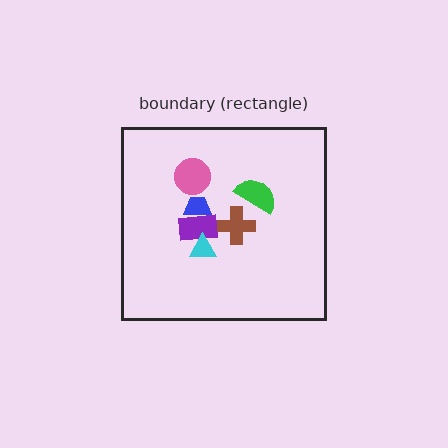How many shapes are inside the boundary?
6 inside, 0 outside.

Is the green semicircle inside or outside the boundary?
Inside.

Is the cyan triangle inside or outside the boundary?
Inside.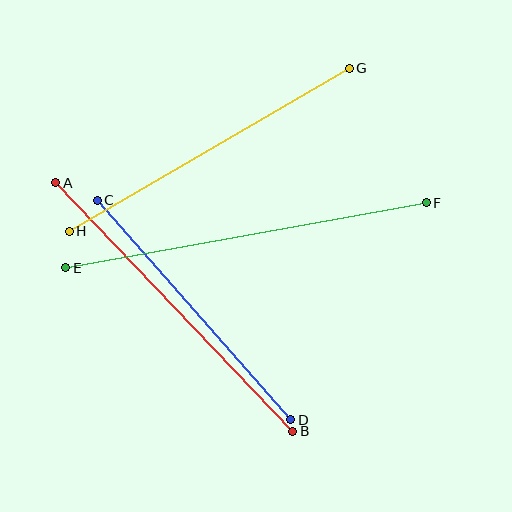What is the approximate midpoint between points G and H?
The midpoint is at approximately (209, 150) pixels.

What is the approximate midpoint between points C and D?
The midpoint is at approximately (194, 310) pixels.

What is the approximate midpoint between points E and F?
The midpoint is at approximately (246, 235) pixels.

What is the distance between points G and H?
The distance is approximately 324 pixels.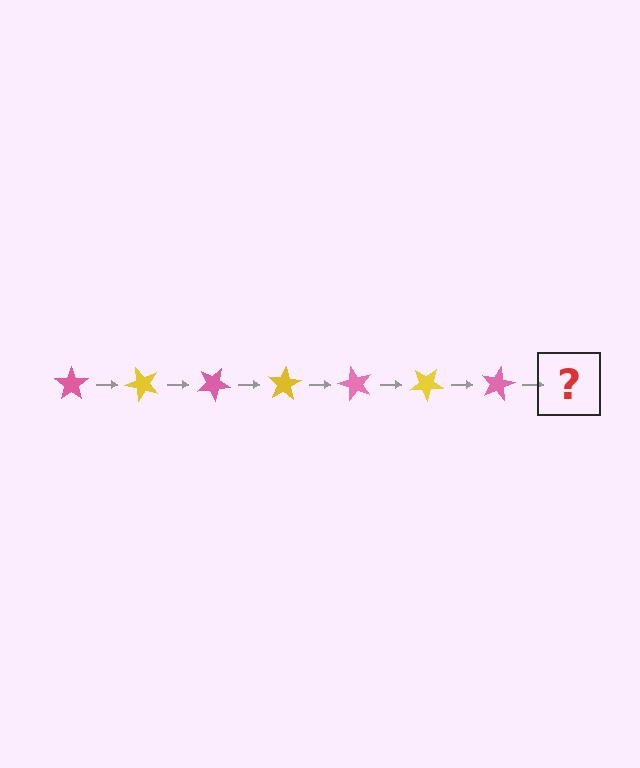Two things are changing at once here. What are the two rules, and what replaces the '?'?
The two rules are that it rotates 50 degrees each step and the color cycles through pink and yellow. The '?' should be a yellow star, rotated 350 degrees from the start.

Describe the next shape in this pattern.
It should be a yellow star, rotated 350 degrees from the start.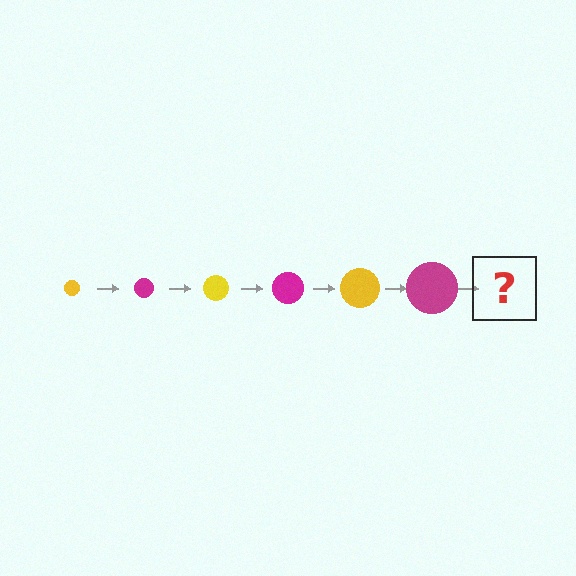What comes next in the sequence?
The next element should be a yellow circle, larger than the previous one.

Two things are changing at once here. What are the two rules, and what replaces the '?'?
The two rules are that the circle grows larger each step and the color cycles through yellow and magenta. The '?' should be a yellow circle, larger than the previous one.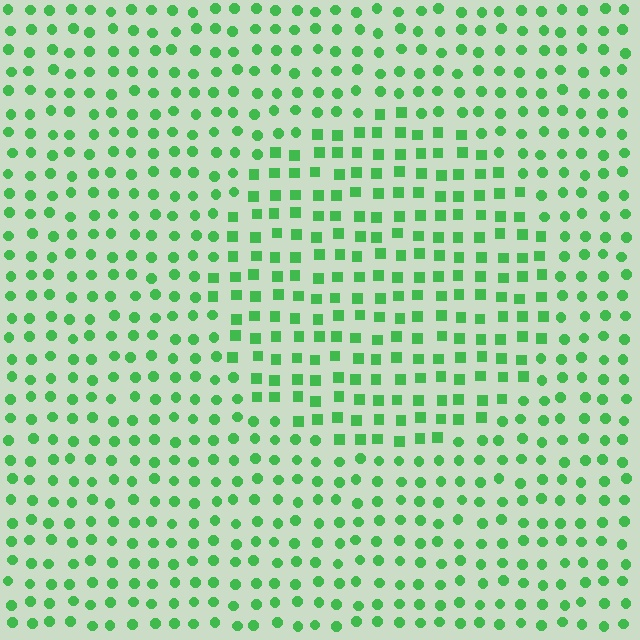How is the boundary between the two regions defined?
The boundary is defined by a change in element shape: squares inside vs. circles outside. All elements share the same color and spacing.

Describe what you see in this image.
The image is filled with small green elements arranged in a uniform grid. A circle-shaped region contains squares, while the surrounding area contains circles. The boundary is defined purely by the change in element shape.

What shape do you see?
I see a circle.